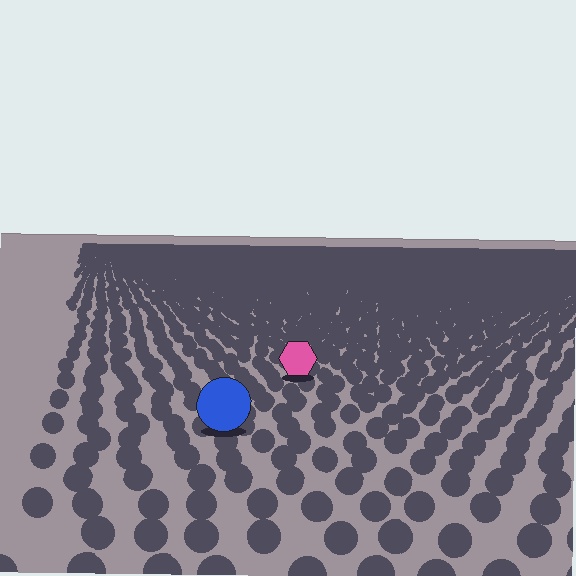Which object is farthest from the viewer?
The pink hexagon is farthest from the viewer. It appears smaller and the ground texture around it is denser.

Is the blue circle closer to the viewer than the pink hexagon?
Yes. The blue circle is closer — you can tell from the texture gradient: the ground texture is coarser near it.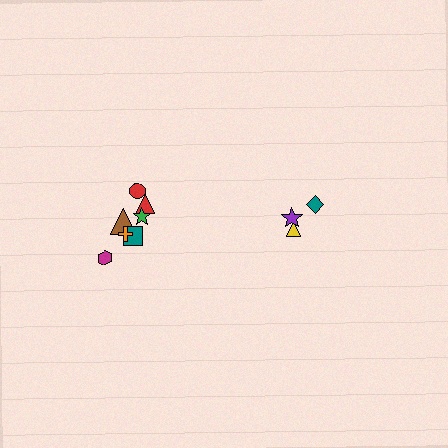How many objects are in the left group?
There are 7 objects.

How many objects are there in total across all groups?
There are 10 objects.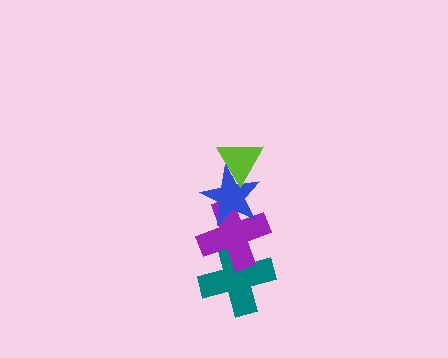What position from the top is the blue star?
The blue star is 2nd from the top.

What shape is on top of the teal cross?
The purple cross is on top of the teal cross.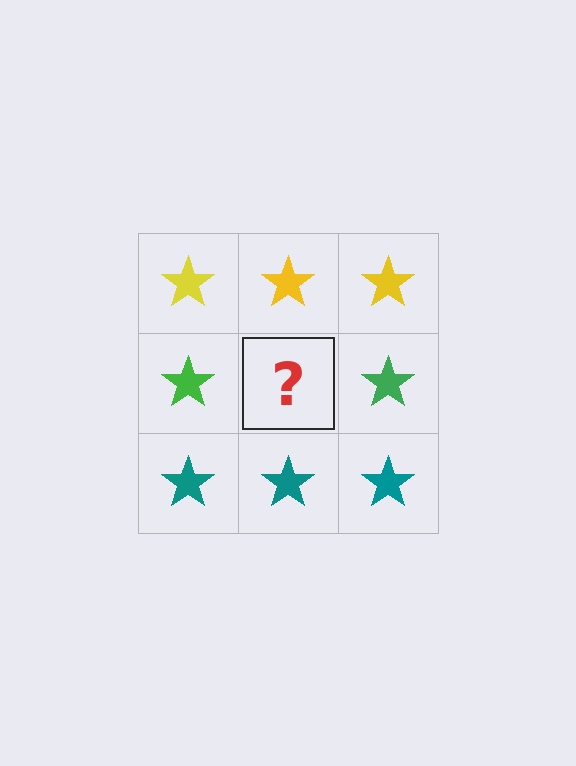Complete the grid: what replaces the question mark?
The question mark should be replaced with a green star.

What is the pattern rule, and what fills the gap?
The rule is that each row has a consistent color. The gap should be filled with a green star.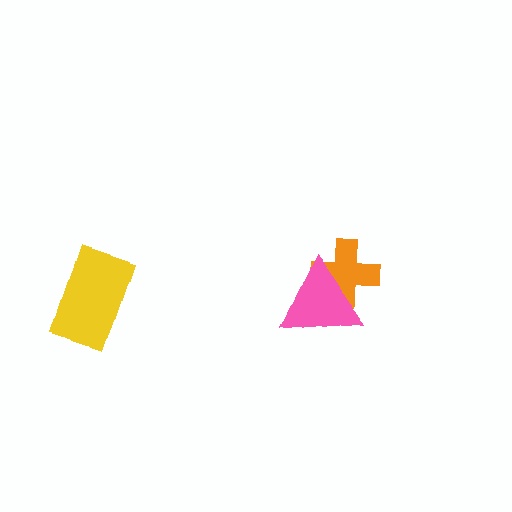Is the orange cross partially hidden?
Yes, it is partially covered by another shape.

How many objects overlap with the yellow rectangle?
0 objects overlap with the yellow rectangle.